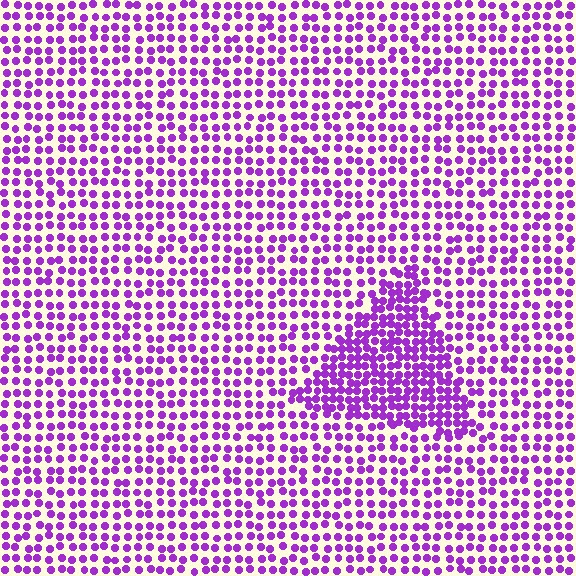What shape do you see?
I see a triangle.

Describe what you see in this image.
The image contains small purple elements arranged at two different densities. A triangle-shaped region is visible where the elements are more densely packed than the surrounding area.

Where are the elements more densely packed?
The elements are more densely packed inside the triangle boundary.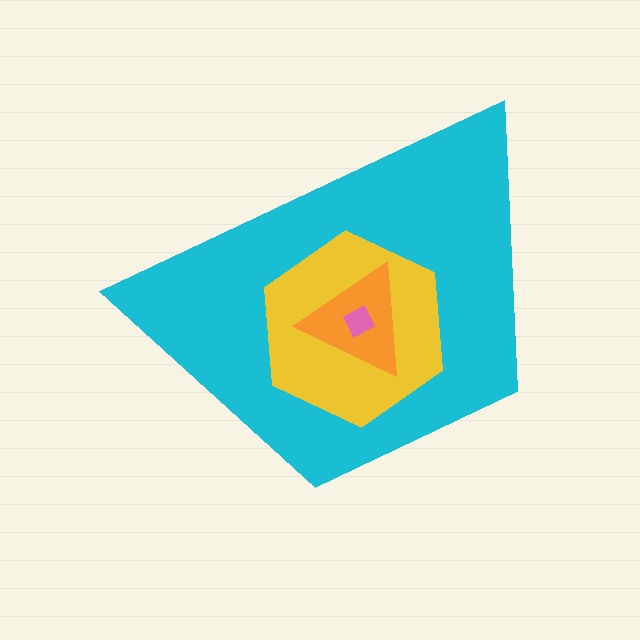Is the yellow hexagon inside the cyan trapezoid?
Yes.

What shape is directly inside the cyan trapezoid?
The yellow hexagon.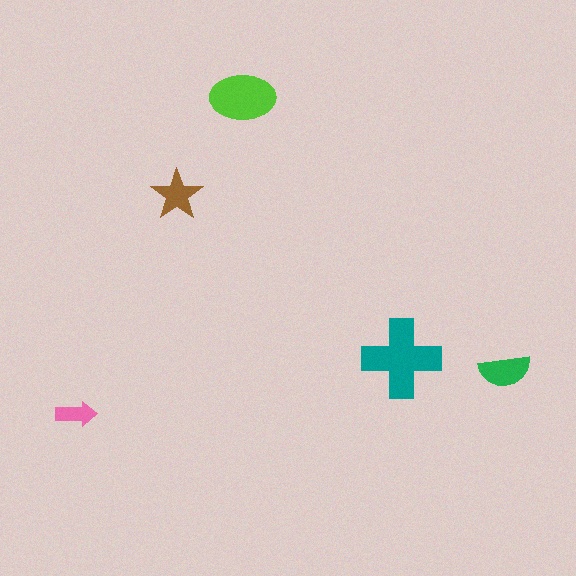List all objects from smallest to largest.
The pink arrow, the brown star, the green semicircle, the lime ellipse, the teal cross.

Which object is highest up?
The lime ellipse is topmost.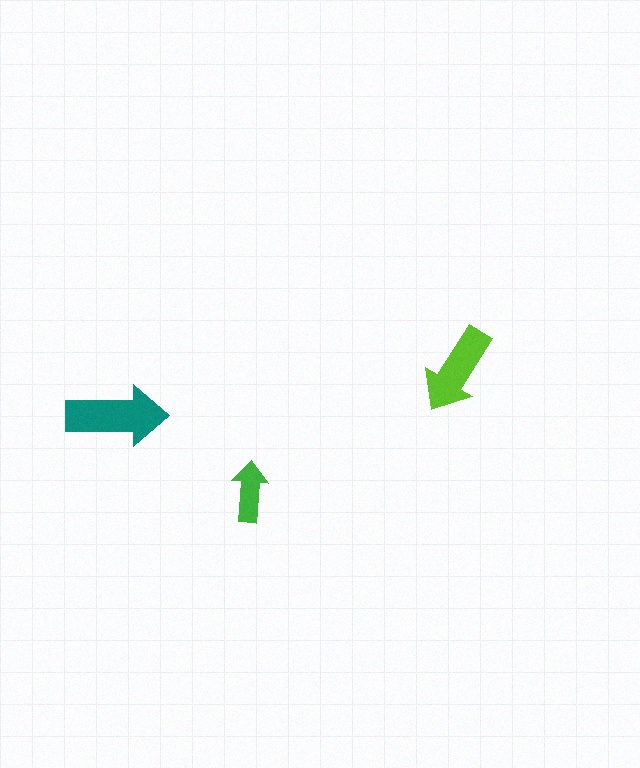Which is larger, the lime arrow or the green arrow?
The lime one.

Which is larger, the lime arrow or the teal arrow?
The teal one.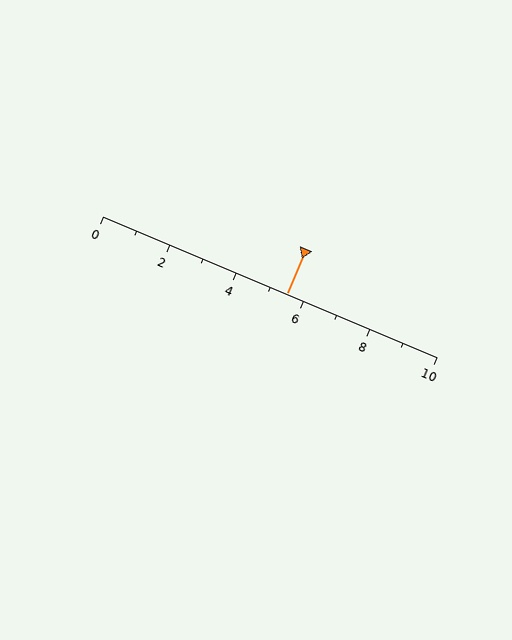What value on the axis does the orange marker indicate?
The marker indicates approximately 5.5.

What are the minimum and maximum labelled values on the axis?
The axis runs from 0 to 10.